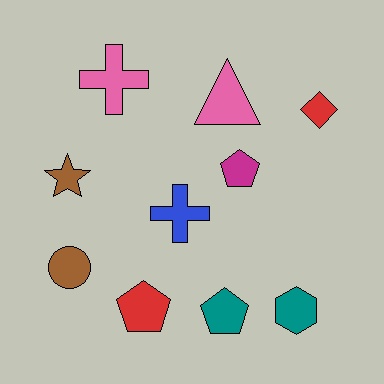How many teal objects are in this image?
There are 2 teal objects.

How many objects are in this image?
There are 10 objects.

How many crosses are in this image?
There are 2 crosses.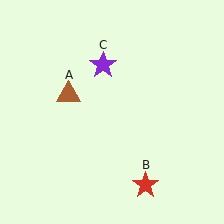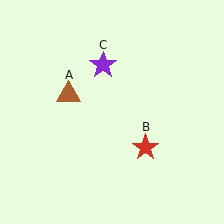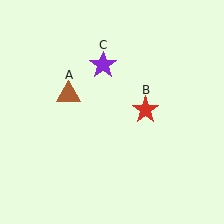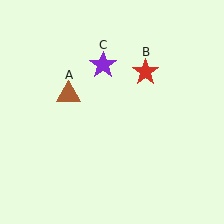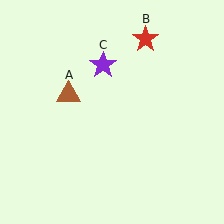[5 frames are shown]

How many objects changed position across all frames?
1 object changed position: red star (object B).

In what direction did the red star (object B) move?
The red star (object B) moved up.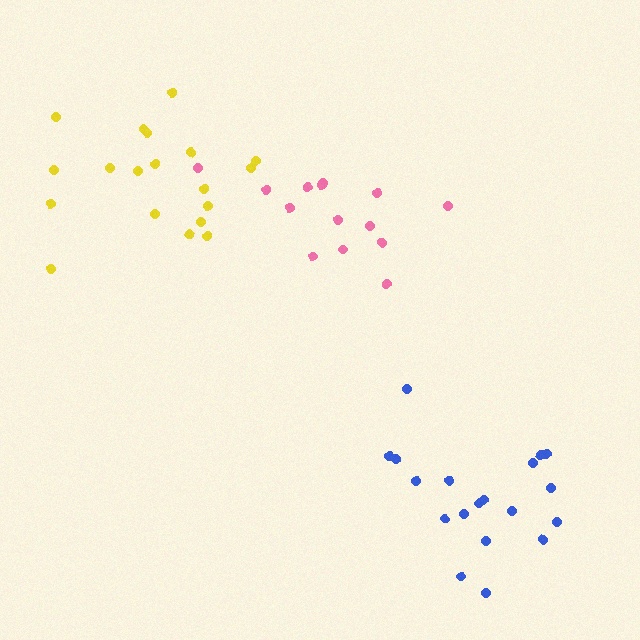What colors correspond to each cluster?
The clusters are colored: pink, yellow, blue.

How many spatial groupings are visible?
There are 3 spatial groupings.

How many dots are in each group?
Group 1: 14 dots, Group 2: 19 dots, Group 3: 19 dots (52 total).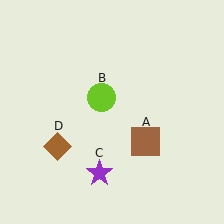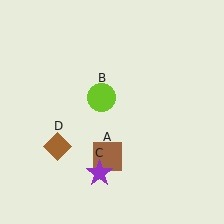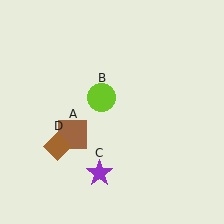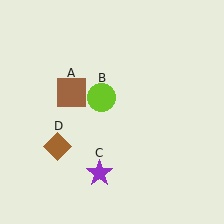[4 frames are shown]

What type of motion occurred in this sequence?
The brown square (object A) rotated clockwise around the center of the scene.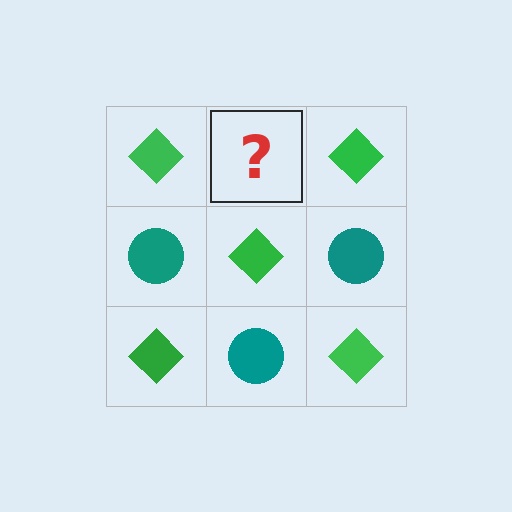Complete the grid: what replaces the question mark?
The question mark should be replaced with a teal circle.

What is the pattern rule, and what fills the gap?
The rule is that it alternates green diamond and teal circle in a checkerboard pattern. The gap should be filled with a teal circle.